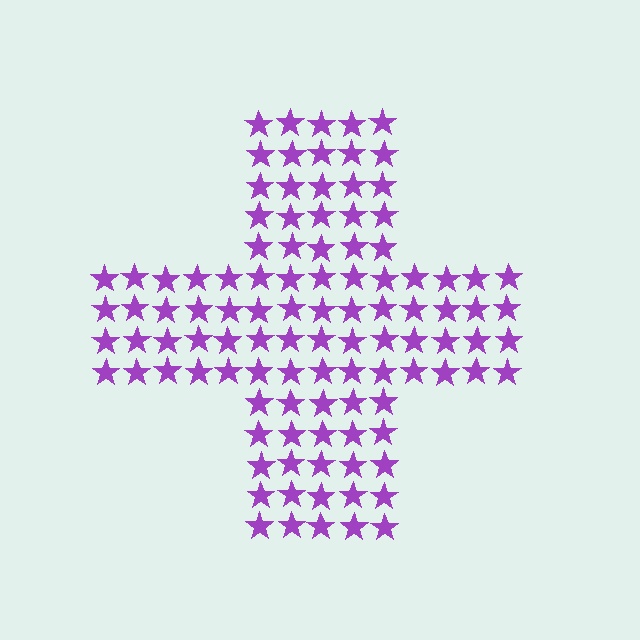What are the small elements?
The small elements are stars.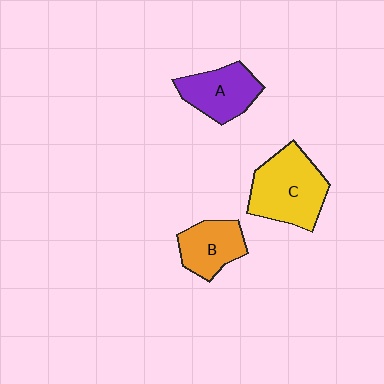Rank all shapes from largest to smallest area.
From largest to smallest: C (yellow), A (purple), B (orange).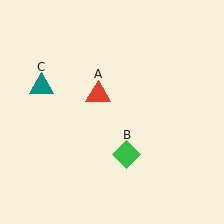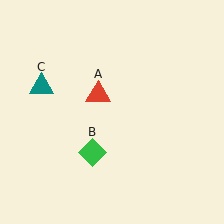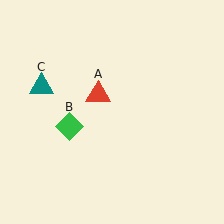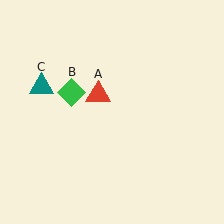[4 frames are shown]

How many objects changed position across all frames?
1 object changed position: green diamond (object B).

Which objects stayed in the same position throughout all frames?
Red triangle (object A) and teal triangle (object C) remained stationary.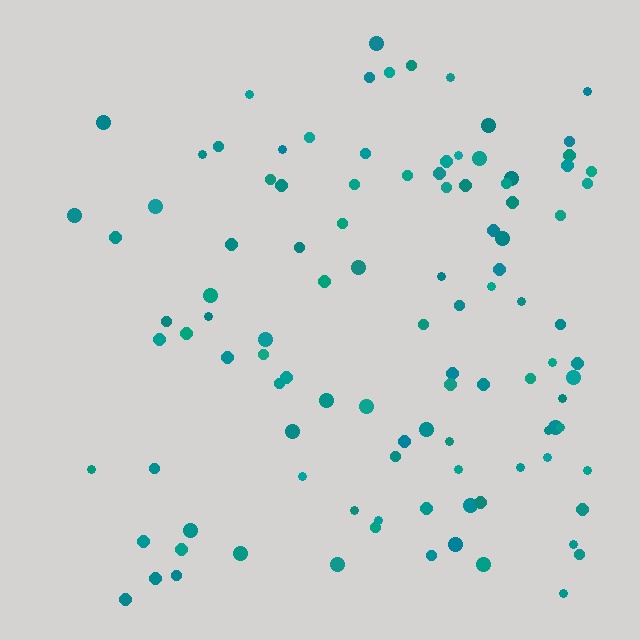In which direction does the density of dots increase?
From left to right, with the right side densest.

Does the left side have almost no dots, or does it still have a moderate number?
Still a moderate number, just noticeably fewer than the right.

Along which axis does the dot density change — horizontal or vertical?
Horizontal.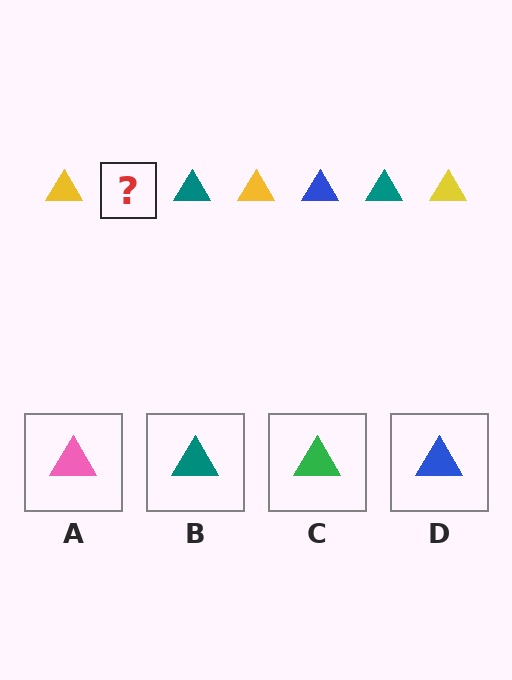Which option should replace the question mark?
Option D.